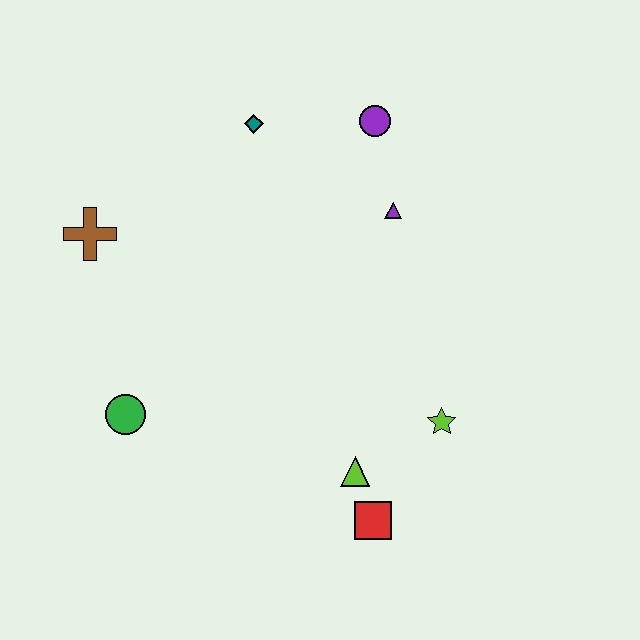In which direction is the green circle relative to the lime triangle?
The green circle is to the left of the lime triangle.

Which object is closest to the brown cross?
The green circle is closest to the brown cross.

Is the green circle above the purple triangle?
No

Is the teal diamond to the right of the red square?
No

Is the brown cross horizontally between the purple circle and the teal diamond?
No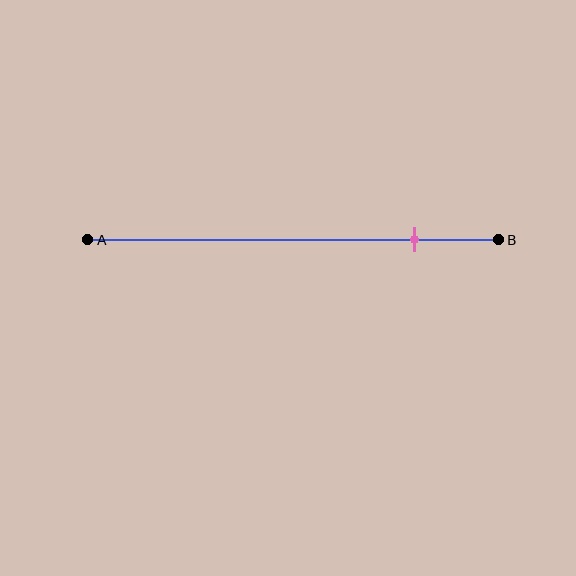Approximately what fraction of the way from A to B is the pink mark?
The pink mark is approximately 80% of the way from A to B.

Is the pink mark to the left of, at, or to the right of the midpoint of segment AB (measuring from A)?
The pink mark is to the right of the midpoint of segment AB.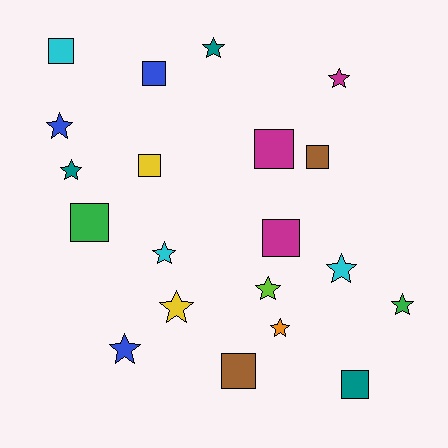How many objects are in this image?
There are 20 objects.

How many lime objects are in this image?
There is 1 lime object.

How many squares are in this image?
There are 9 squares.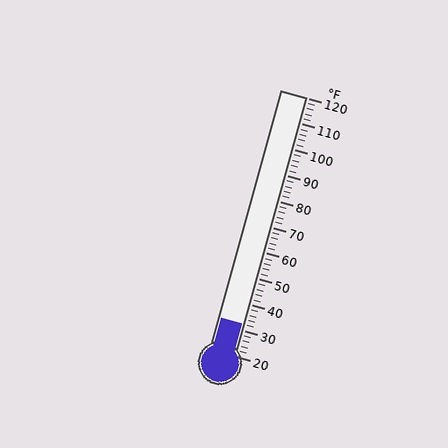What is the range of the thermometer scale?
The thermometer scale ranges from 20°F to 120°F.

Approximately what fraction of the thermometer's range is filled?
The thermometer is filled to approximately 10% of its range.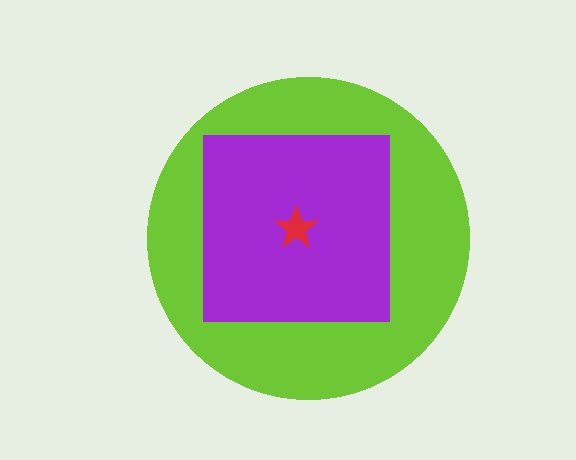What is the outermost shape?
The lime circle.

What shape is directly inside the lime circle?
The purple square.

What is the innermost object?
The red star.